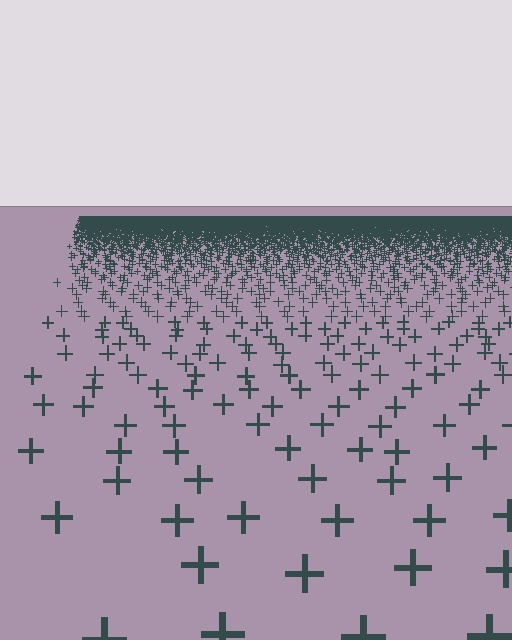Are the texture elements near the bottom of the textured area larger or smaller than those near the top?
Larger. Near the bottom, elements are closer to the viewer and appear at a bigger on-screen size.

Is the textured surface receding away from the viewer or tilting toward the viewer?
The surface is receding away from the viewer. Texture elements get smaller and denser toward the top.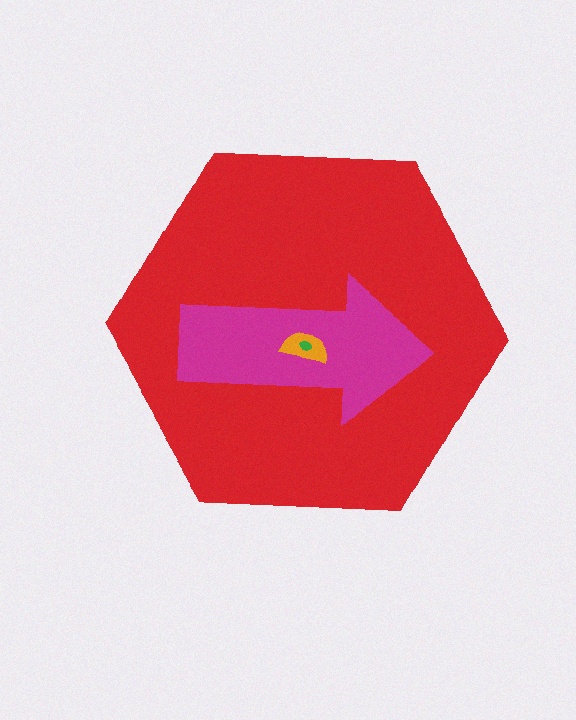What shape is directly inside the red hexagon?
The magenta arrow.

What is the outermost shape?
The red hexagon.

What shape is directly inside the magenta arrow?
The orange semicircle.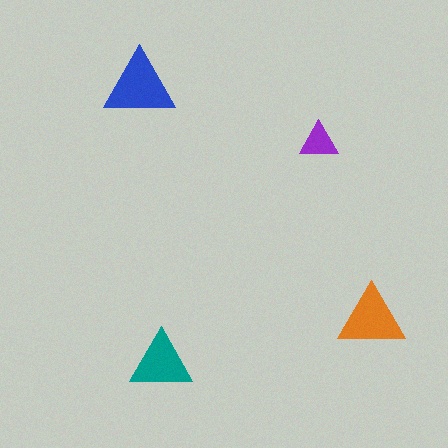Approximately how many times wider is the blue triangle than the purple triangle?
About 2 times wider.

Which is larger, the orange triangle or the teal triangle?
The orange one.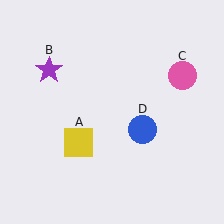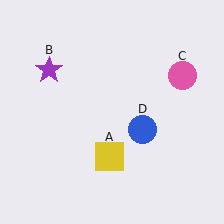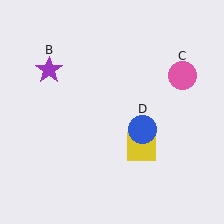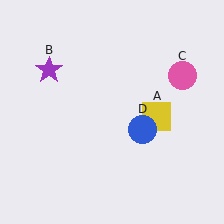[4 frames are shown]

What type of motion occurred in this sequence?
The yellow square (object A) rotated counterclockwise around the center of the scene.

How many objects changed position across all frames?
1 object changed position: yellow square (object A).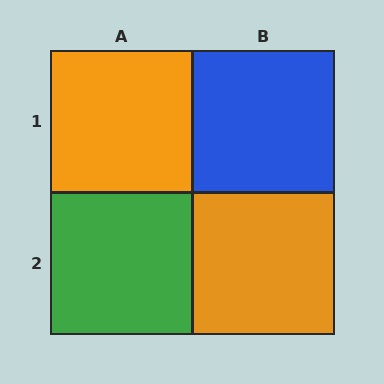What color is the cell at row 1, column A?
Orange.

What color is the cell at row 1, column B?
Blue.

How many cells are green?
1 cell is green.